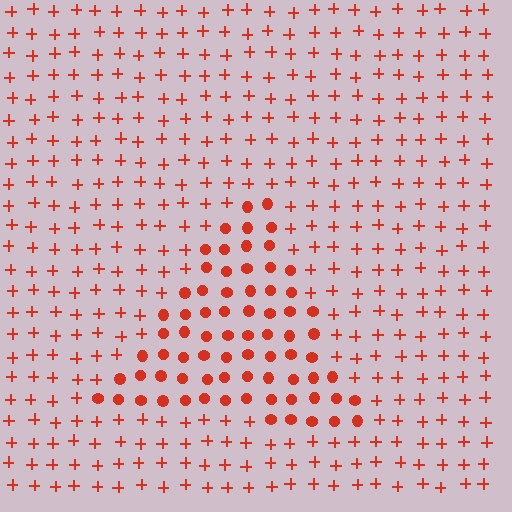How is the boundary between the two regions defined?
The boundary is defined by a change in element shape: circles inside vs. plus signs outside. All elements share the same color and spacing.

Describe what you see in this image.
The image is filled with small red elements arranged in a uniform grid. A triangle-shaped region contains circles, while the surrounding area contains plus signs. The boundary is defined purely by the change in element shape.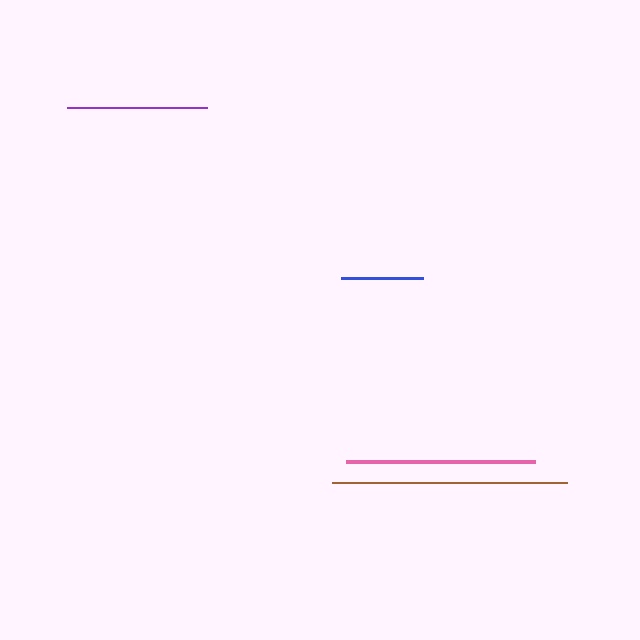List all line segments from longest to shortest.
From longest to shortest: brown, pink, purple, blue.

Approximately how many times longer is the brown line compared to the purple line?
The brown line is approximately 1.7 times the length of the purple line.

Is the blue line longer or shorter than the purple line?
The purple line is longer than the blue line.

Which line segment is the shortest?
The blue line is the shortest at approximately 82 pixels.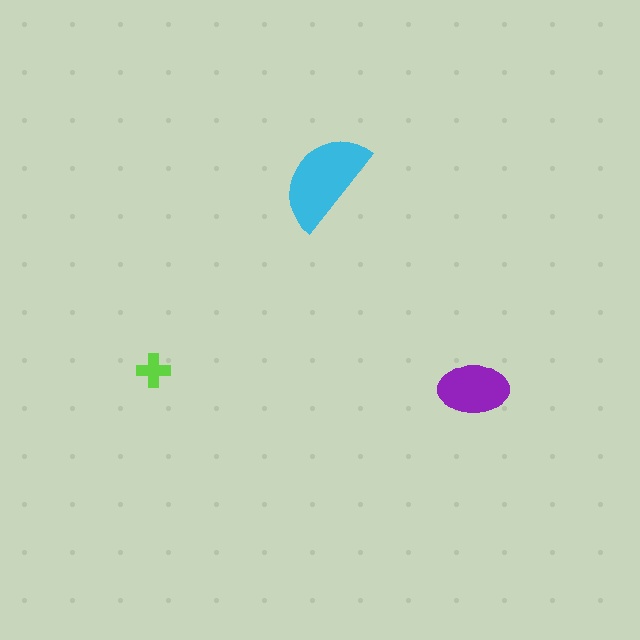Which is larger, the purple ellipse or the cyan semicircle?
The cyan semicircle.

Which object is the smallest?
The lime cross.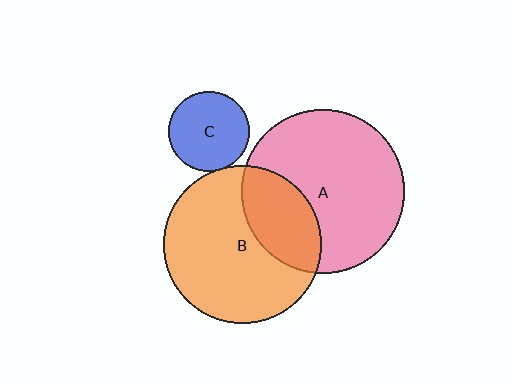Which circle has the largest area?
Circle A (pink).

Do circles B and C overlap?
Yes.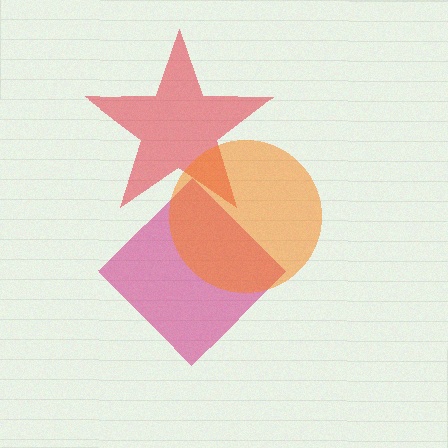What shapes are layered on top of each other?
The layered shapes are: a red star, a magenta diamond, an orange circle.